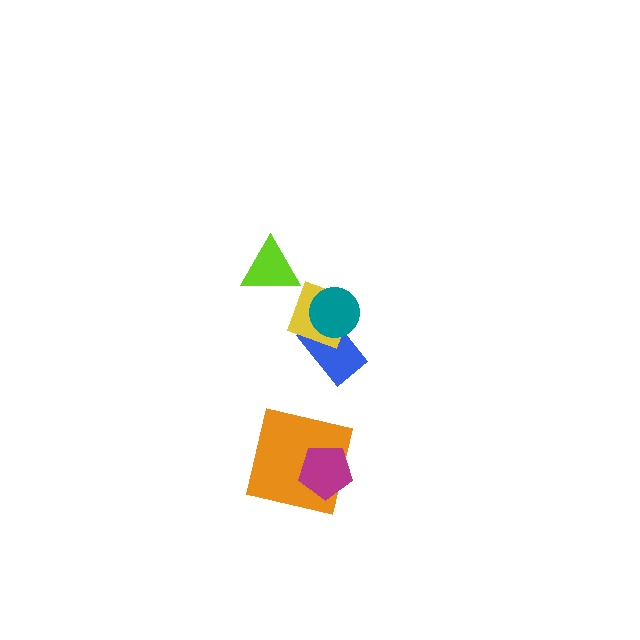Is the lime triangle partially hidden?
No, no other shape covers it.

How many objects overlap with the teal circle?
2 objects overlap with the teal circle.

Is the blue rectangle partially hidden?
Yes, it is partially covered by another shape.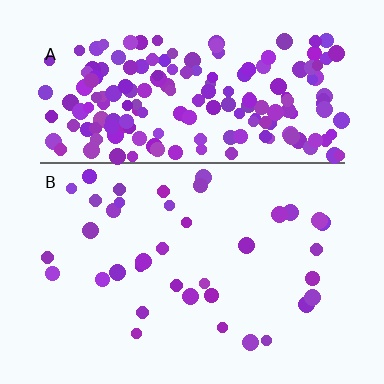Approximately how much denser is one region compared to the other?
Approximately 5.2× — region A over region B.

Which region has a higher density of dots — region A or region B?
A (the top).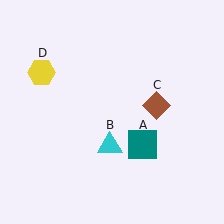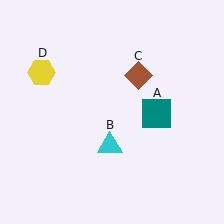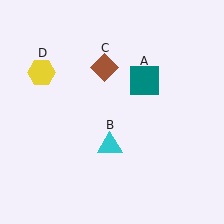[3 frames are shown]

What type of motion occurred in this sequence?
The teal square (object A), brown diamond (object C) rotated counterclockwise around the center of the scene.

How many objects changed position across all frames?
2 objects changed position: teal square (object A), brown diamond (object C).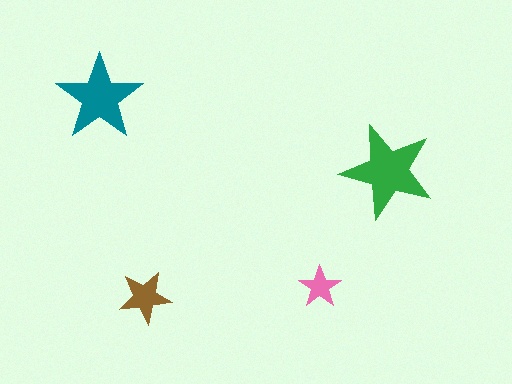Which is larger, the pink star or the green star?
The green one.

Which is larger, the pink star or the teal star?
The teal one.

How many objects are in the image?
There are 4 objects in the image.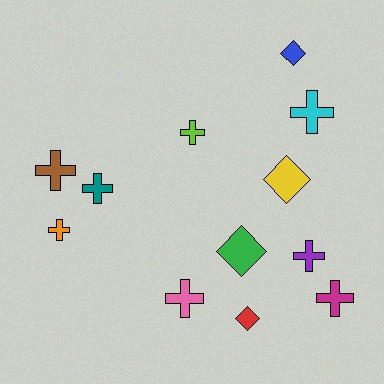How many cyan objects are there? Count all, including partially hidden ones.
There is 1 cyan object.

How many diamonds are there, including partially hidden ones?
There are 4 diamonds.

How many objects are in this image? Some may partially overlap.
There are 12 objects.